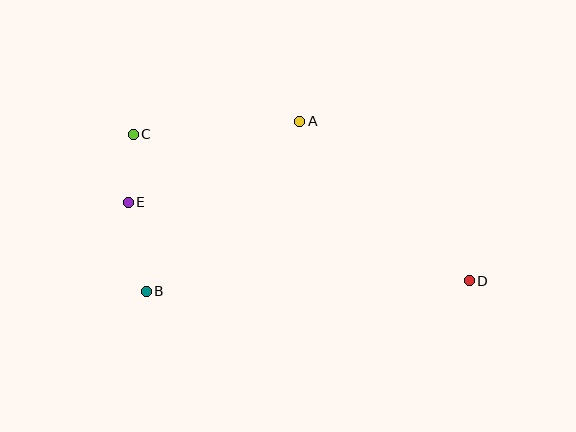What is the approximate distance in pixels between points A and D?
The distance between A and D is approximately 233 pixels.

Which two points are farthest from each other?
Points C and D are farthest from each other.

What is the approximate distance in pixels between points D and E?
The distance between D and E is approximately 350 pixels.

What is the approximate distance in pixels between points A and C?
The distance between A and C is approximately 167 pixels.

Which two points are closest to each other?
Points C and E are closest to each other.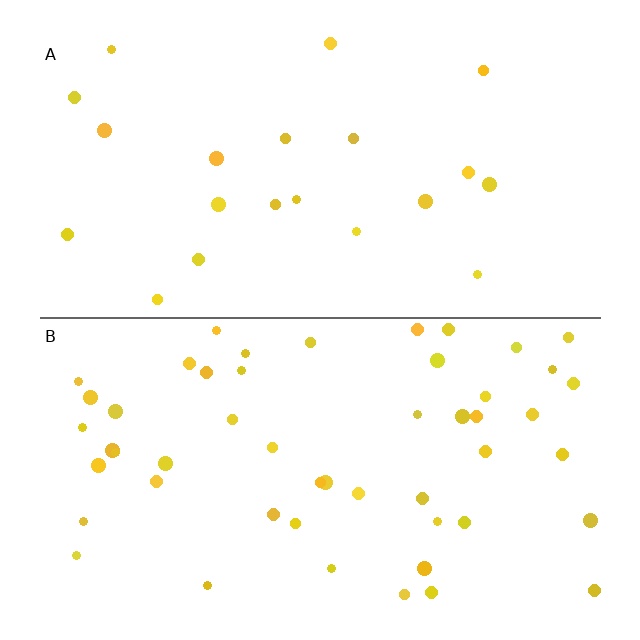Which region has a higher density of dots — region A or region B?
B (the bottom).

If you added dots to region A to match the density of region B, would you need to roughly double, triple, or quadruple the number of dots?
Approximately double.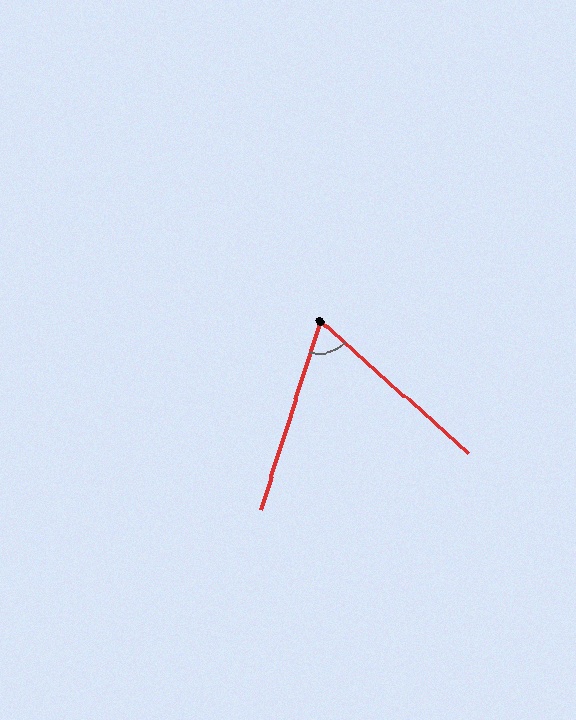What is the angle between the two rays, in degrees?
Approximately 66 degrees.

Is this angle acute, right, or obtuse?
It is acute.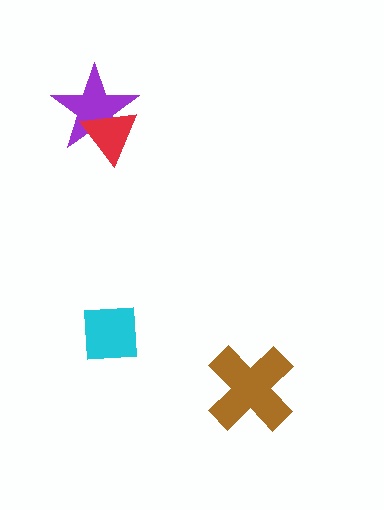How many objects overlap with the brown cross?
0 objects overlap with the brown cross.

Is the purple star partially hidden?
Yes, it is partially covered by another shape.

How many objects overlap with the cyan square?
0 objects overlap with the cyan square.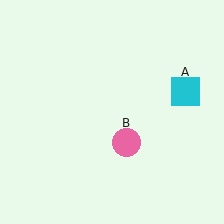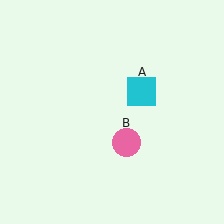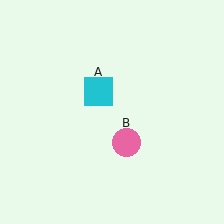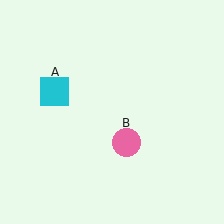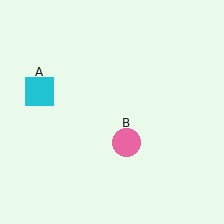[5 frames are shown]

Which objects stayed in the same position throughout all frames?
Pink circle (object B) remained stationary.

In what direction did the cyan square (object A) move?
The cyan square (object A) moved left.